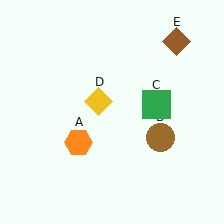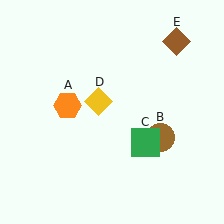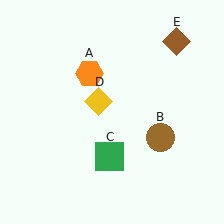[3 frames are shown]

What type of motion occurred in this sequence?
The orange hexagon (object A), green square (object C) rotated clockwise around the center of the scene.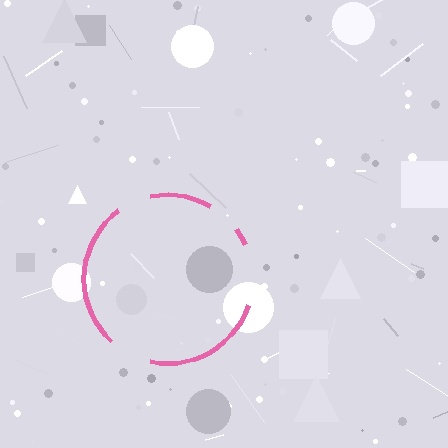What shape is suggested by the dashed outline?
The dashed outline suggests a circle.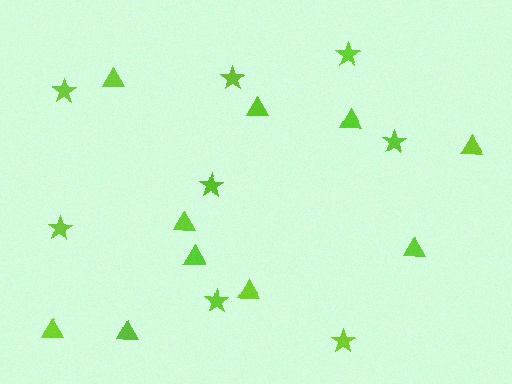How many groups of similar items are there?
There are 2 groups: one group of triangles (10) and one group of stars (8).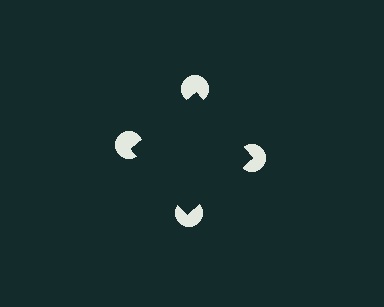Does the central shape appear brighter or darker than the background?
It typically appears slightly darker than the background, even though no actual brightness change is drawn.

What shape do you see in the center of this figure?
An illusory square — its edges are inferred from the aligned wedge cuts in the pac-man discs, not physically drawn.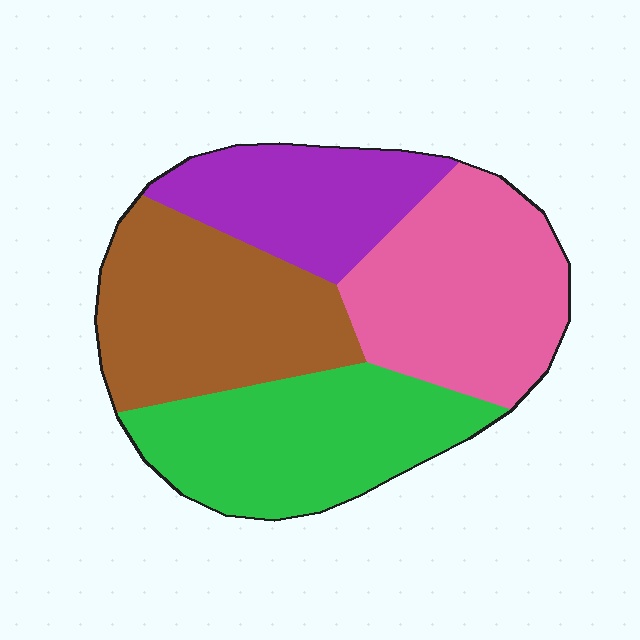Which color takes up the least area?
Purple, at roughly 20%.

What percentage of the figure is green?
Green takes up about one quarter (1/4) of the figure.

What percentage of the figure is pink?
Pink covers roughly 30% of the figure.